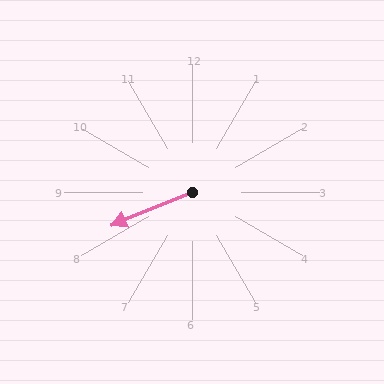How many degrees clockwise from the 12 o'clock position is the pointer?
Approximately 248 degrees.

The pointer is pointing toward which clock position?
Roughly 8 o'clock.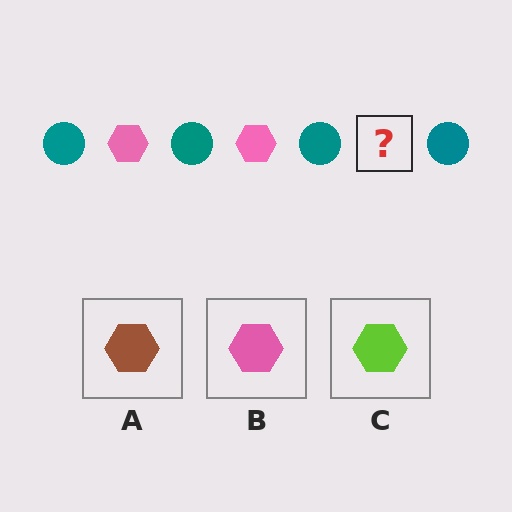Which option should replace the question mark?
Option B.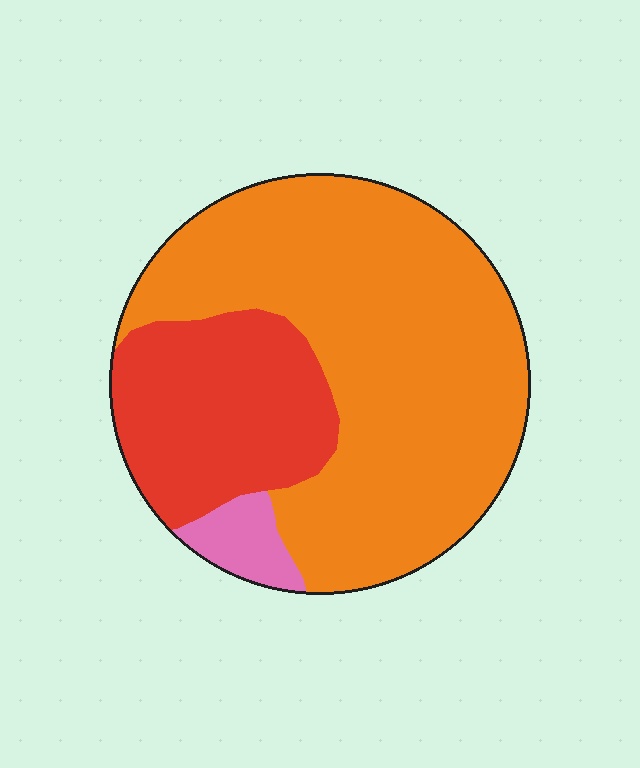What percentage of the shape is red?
Red takes up about one quarter (1/4) of the shape.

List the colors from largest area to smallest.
From largest to smallest: orange, red, pink.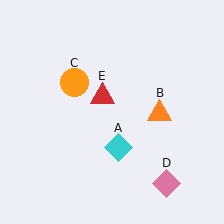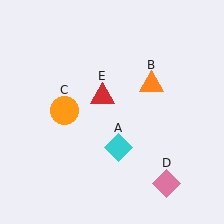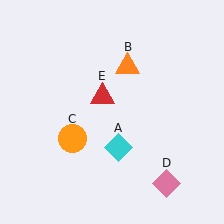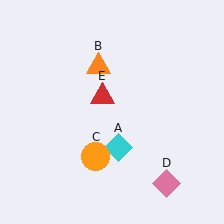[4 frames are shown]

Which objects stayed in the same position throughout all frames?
Cyan diamond (object A) and pink diamond (object D) and red triangle (object E) remained stationary.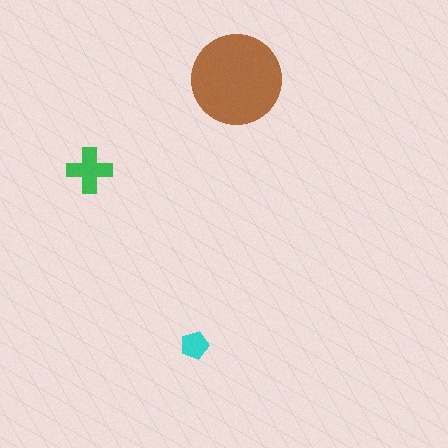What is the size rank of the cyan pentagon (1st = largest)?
3rd.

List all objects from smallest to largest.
The cyan pentagon, the green cross, the brown circle.